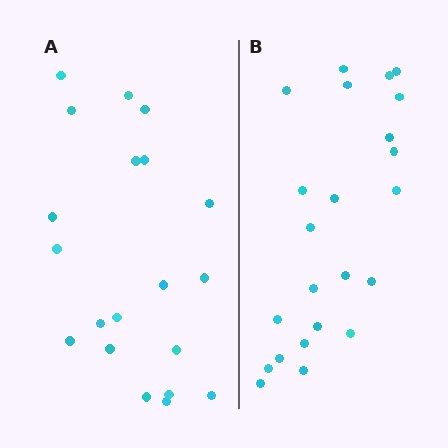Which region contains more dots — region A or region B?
Region B (the right region) has more dots.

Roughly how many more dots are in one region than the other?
Region B has just a few more — roughly 2 or 3 more dots than region A.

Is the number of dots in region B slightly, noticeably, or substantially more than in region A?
Region B has only slightly more — the two regions are fairly close. The ratio is roughly 1.1 to 1.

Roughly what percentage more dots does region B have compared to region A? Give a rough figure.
About 15% more.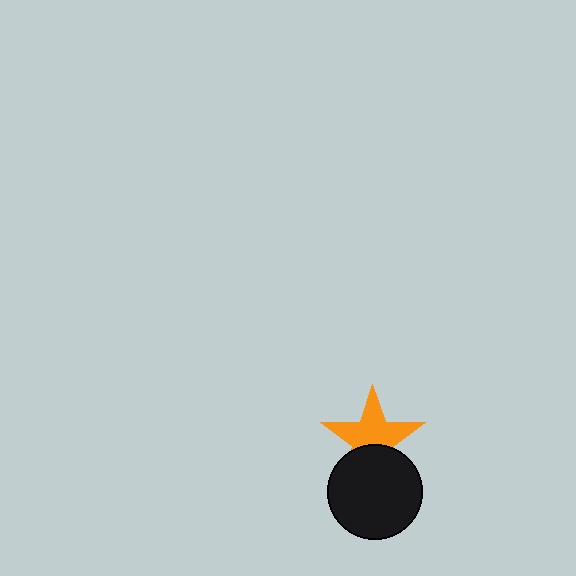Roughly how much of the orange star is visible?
About half of it is visible (roughly 63%).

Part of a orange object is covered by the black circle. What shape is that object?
It is a star.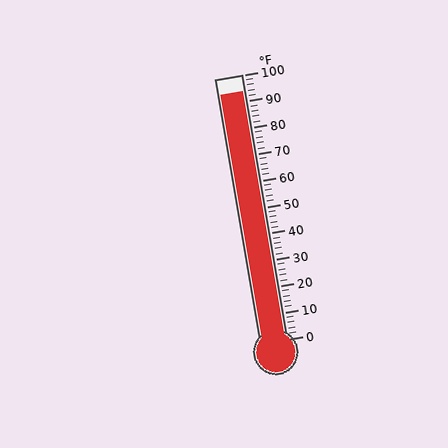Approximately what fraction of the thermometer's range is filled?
The thermometer is filled to approximately 95% of its range.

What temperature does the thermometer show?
The thermometer shows approximately 94°F.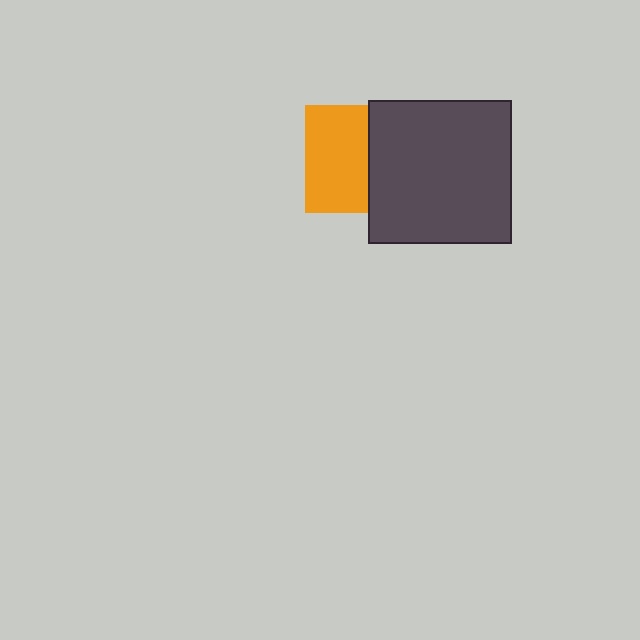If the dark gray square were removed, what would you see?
You would see the complete orange square.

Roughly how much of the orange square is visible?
About half of it is visible (roughly 57%).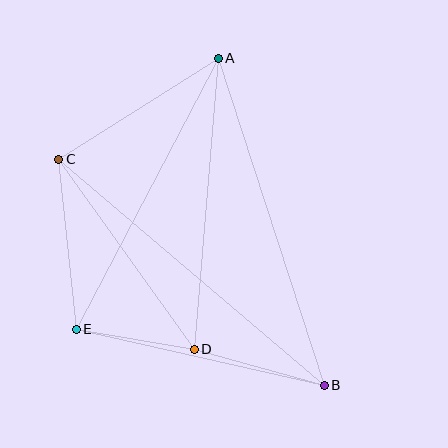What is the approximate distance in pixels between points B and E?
The distance between B and E is approximately 255 pixels.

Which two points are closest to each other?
Points D and E are closest to each other.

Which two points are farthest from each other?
Points B and C are farthest from each other.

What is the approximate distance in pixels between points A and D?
The distance between A and D is approximately 292 pixels.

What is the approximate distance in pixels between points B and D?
The distance between B and D is approximately 135 pixels.